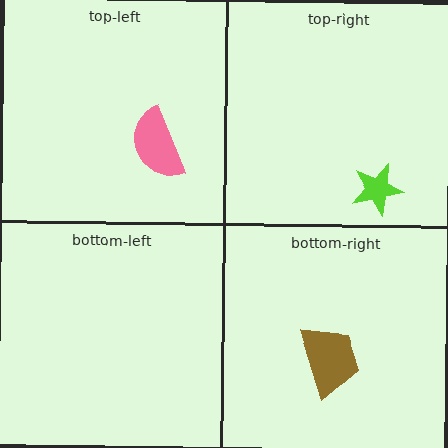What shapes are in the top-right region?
The lime star.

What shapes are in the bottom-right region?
The brown trapezoid.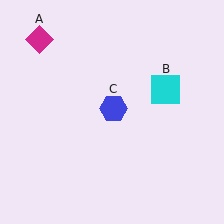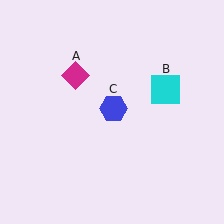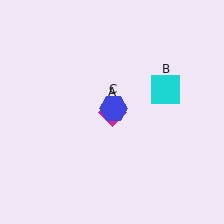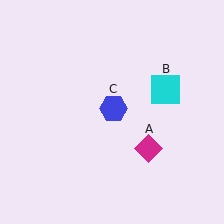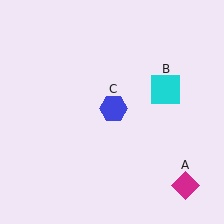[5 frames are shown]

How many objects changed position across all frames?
1 object changed position: magenta diamond (object A).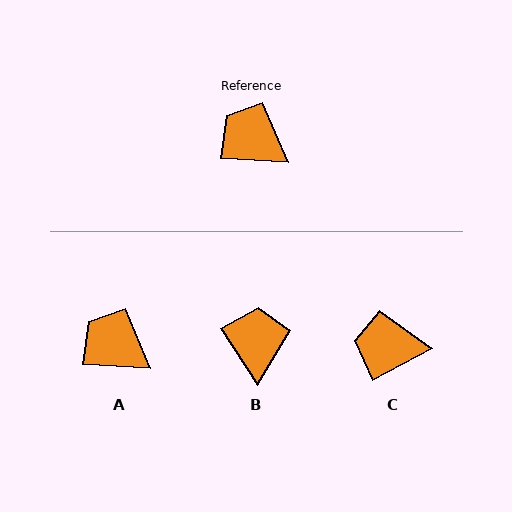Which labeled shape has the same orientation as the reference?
A.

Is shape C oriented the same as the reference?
No, it is off by about 31 degrees.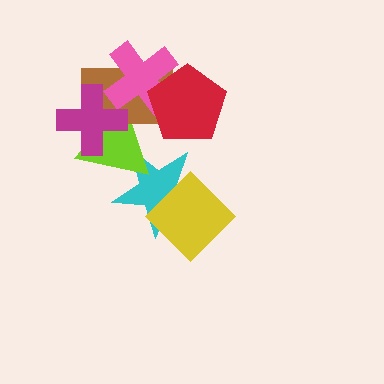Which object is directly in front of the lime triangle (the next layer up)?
The brown rectangle is directly in front of the lime triangle.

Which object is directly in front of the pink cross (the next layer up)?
The magenta cross is directly in front of the pink cross.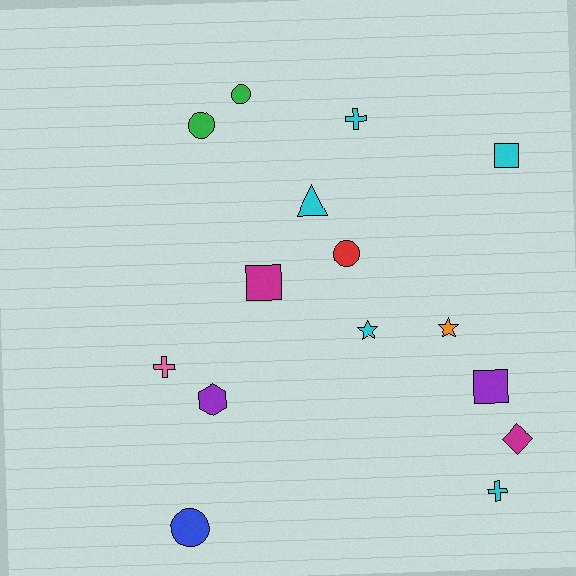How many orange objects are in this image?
There is 1 orange object.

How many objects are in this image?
There are 15 objects.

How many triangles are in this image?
There is 1 triangle.